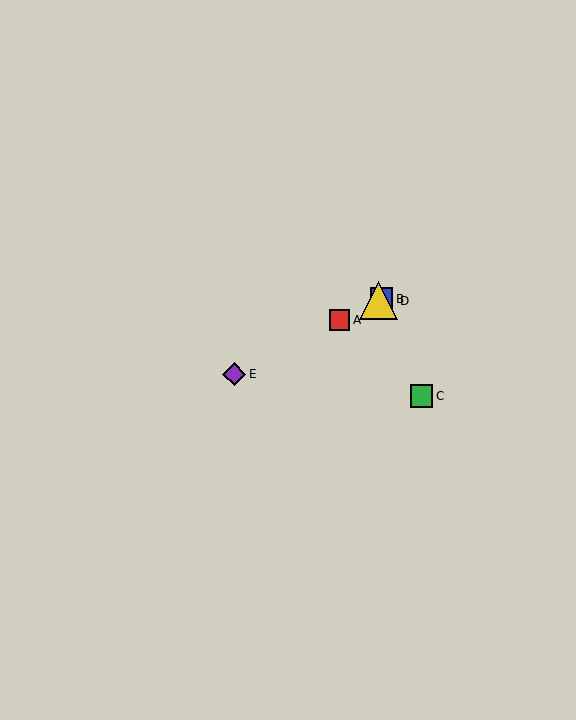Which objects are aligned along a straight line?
Objects A, B, D, E are aligned along a straight line.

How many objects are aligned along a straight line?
4 objects (A, B, D, E) are aligned along a straight line.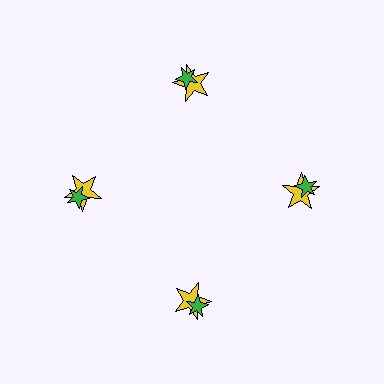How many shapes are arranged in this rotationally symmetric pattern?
There are 8 shapes, arranged in 4 groups of 2.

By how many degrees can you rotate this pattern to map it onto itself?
The pattern maps onto itself every 90 degrees of rotation.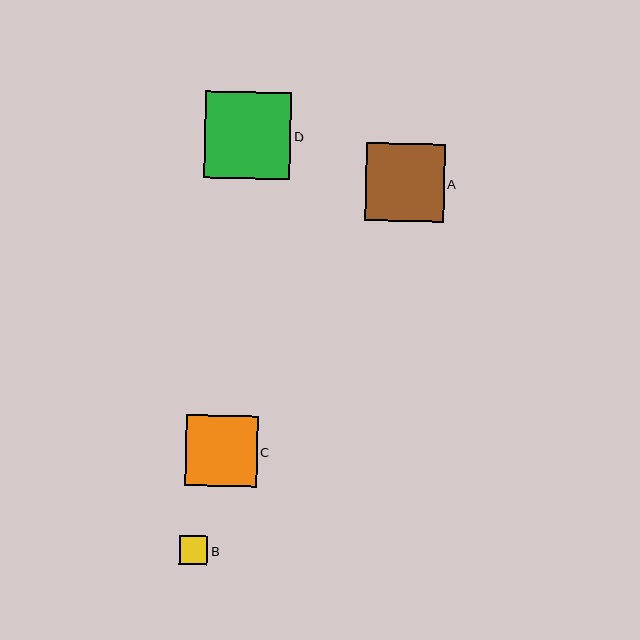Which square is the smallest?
Square B is the smallest with a size of approximately 28 pixels.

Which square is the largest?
Square D is the largest with a size of approximately 87 pixels.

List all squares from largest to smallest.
From largest to smallest: D, A, C, B.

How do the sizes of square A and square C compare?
Square A and square C are approximately the same size.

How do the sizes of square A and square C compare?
Square A and square C are approximately the same size.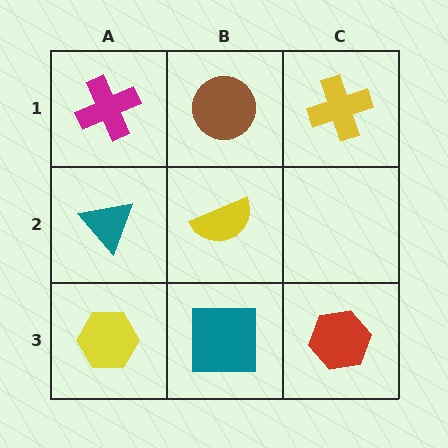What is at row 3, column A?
A yellow hexagon.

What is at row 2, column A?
A teal triangle.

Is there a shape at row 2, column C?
No, that cell is empty.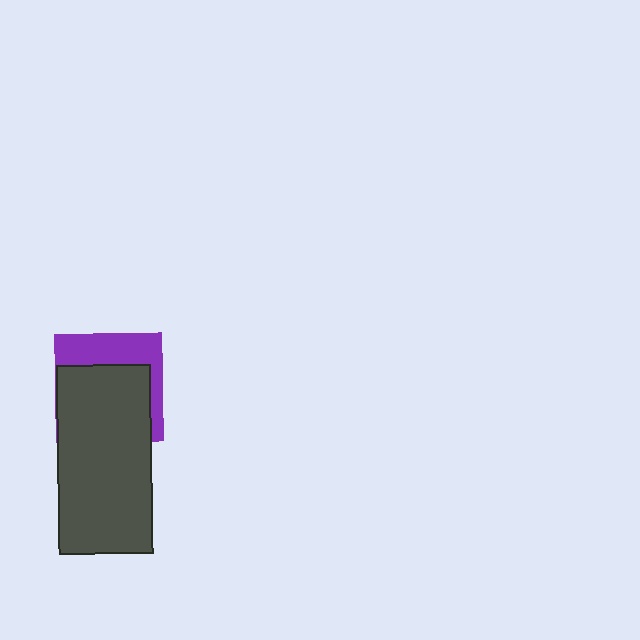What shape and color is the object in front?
The object in front is a dark gray rectangle.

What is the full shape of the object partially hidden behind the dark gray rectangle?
The partially hidden object is a purple square.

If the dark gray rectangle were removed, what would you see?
You would see the complete purple square.